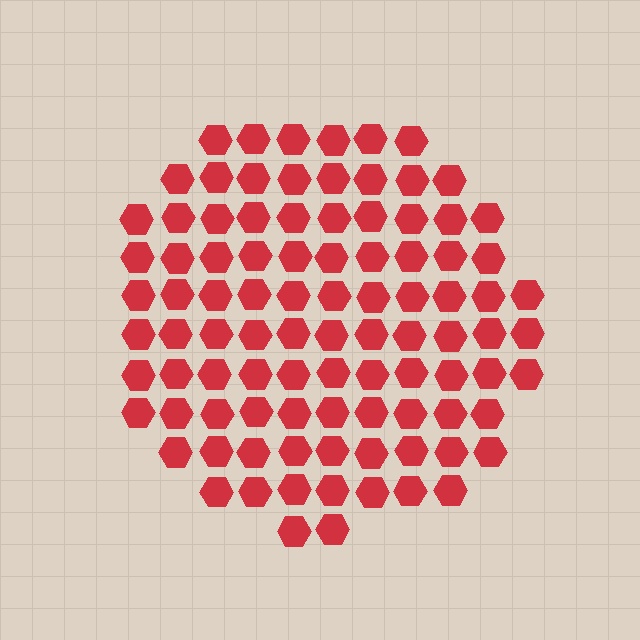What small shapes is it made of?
It is made of small hexagons.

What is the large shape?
The large shape is a circle.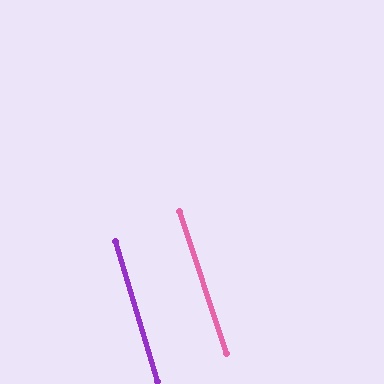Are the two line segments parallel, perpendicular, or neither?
Parallel — their directions differ by only 1.3°.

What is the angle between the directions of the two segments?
Approximately 1 degree.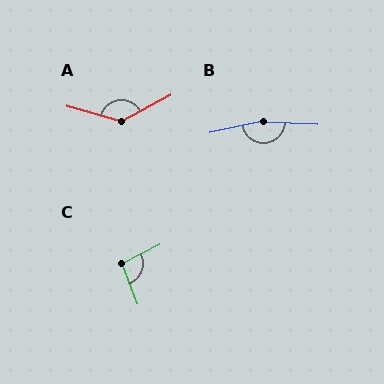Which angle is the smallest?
C, at approximately 96 degrees.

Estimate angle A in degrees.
Approximately 135 degrees.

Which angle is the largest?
B, at approximately 165 degrees.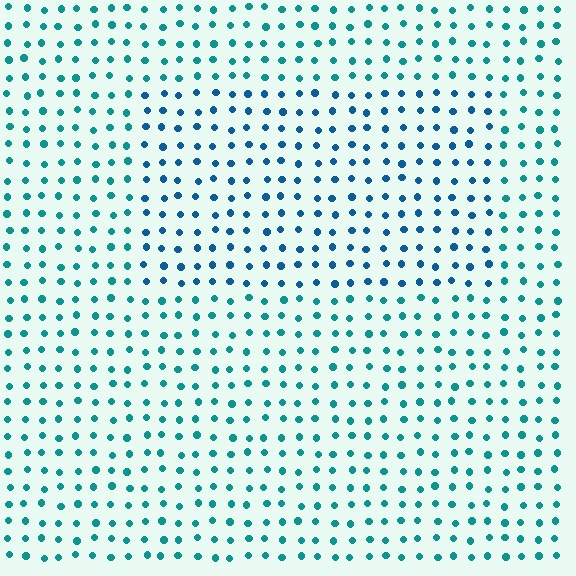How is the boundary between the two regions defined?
The boundary is defined purely by a slight shift in hue (about 29 degrees). Spacing, size, and orientation are identical on both sides.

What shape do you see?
I see a rectangle.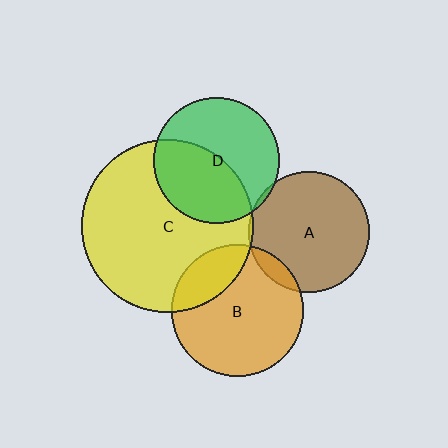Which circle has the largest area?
Circle C (yellow).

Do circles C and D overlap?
Yes.